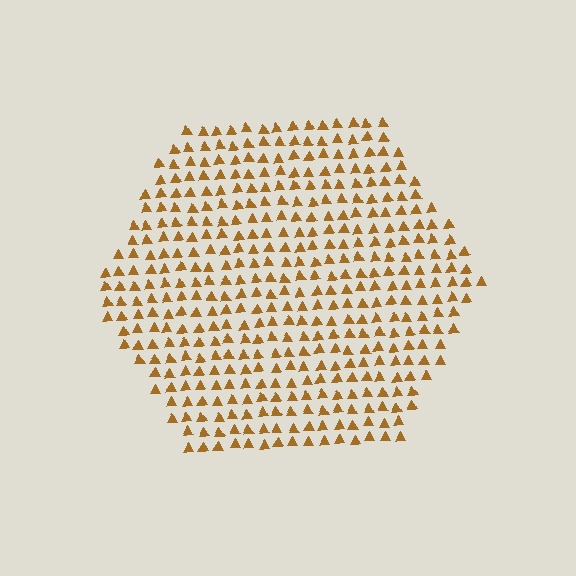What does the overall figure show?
The overall figure shows a hexagon.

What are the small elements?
The small elements are triangles.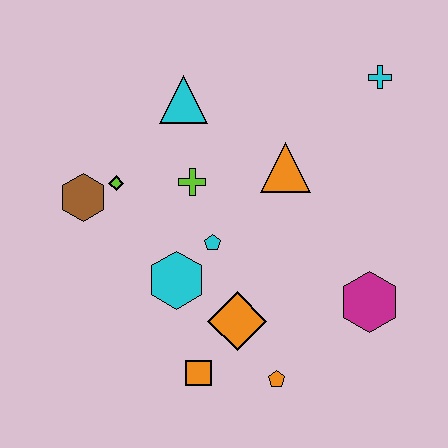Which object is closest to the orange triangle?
The lime cross is closest to the orange triangle.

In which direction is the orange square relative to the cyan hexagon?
The orange square is below the cyan hexagon.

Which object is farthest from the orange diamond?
The cyan cross is farthest from the orange diamond.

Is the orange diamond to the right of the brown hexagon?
Yes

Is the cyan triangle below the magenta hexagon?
No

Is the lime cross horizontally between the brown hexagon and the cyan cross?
Yes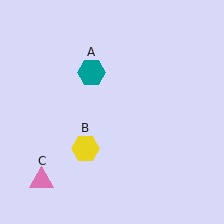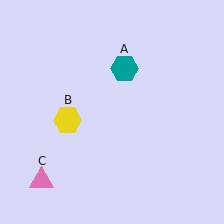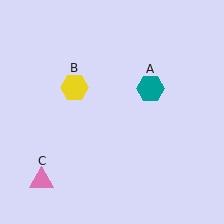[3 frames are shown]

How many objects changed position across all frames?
2 objects changed position: teal hexagon (object A), yellow hexagon (object B).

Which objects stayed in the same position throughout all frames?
Pink triangle (object C) remained stationary.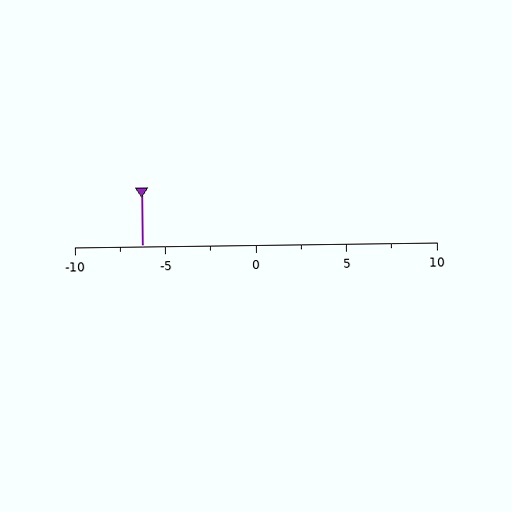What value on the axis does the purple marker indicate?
The marker indicates approximately -6.2.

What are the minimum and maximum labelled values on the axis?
The axis runs from -10 to 10.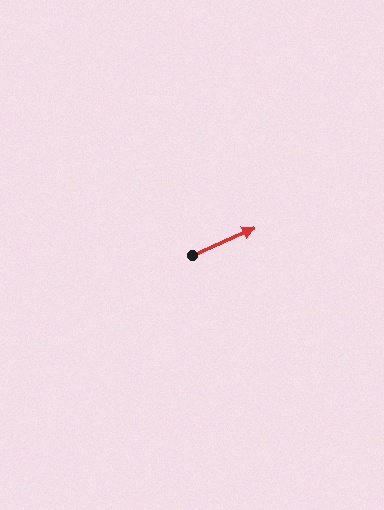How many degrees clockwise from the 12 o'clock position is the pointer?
Approximately 67 degrees.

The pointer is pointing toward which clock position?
Roughly 2 o'clock.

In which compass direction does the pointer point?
Northeast.